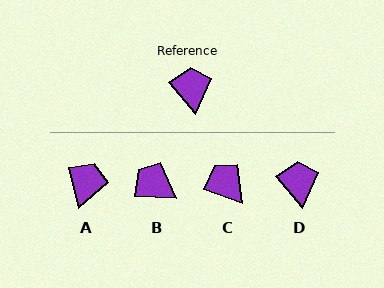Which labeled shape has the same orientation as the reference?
D.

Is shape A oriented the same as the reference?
No, it is off by about 26 degrees.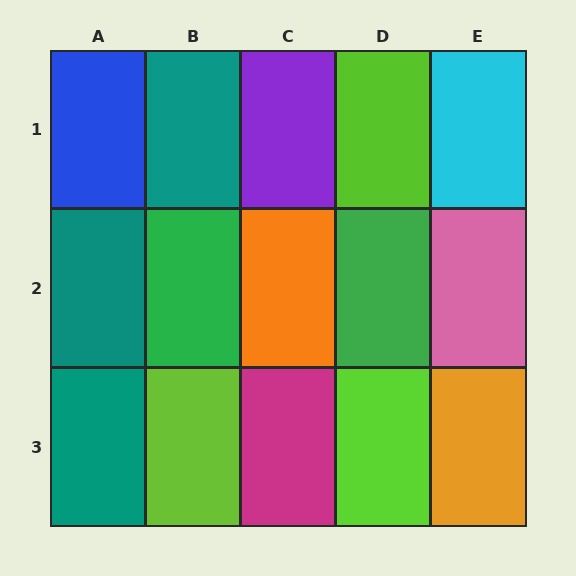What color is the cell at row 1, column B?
Teal.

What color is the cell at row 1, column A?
Blue.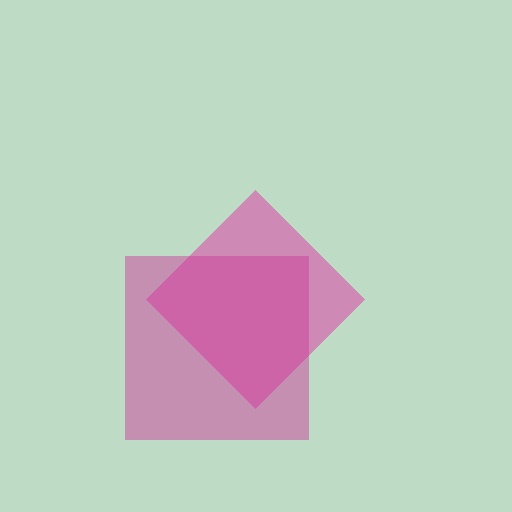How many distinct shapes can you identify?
There are 2 distinct shapes: a pink diamond, a magenta square.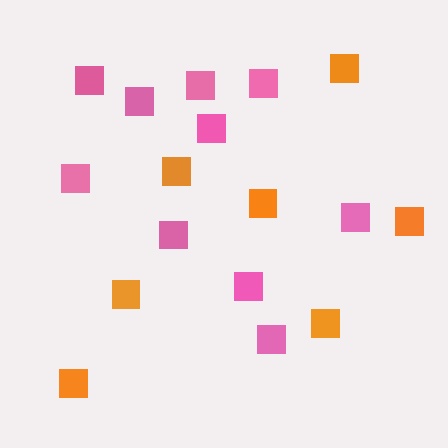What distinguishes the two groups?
There are 2 groups: one group of pink squares (10) and one group of orange squares (7).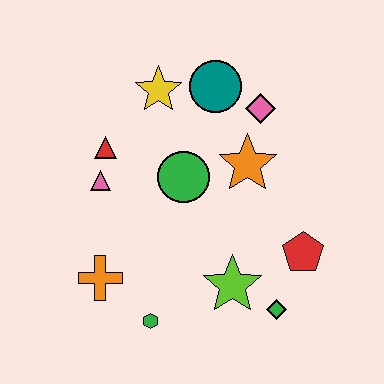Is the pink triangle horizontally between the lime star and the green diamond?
No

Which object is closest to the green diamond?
The lime star is closest to the green diamond.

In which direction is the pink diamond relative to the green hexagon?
The pink diamond is above the green hexagon.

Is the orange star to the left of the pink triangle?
No